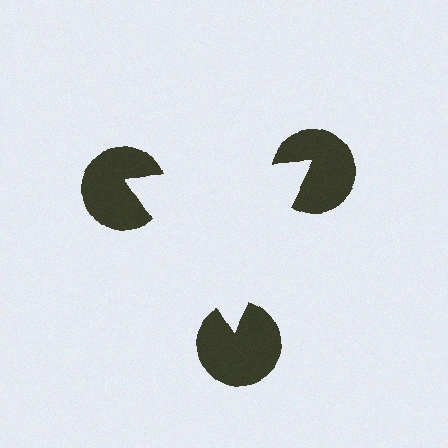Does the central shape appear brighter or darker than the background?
It typically appears slightly brighter than the background, even though no actual brightness change is drawn.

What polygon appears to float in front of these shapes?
An illusory triangle — its edges are inferred from the aligned wedge cuts in the pac-man discs, not physically drawn.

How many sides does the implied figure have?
3 sides.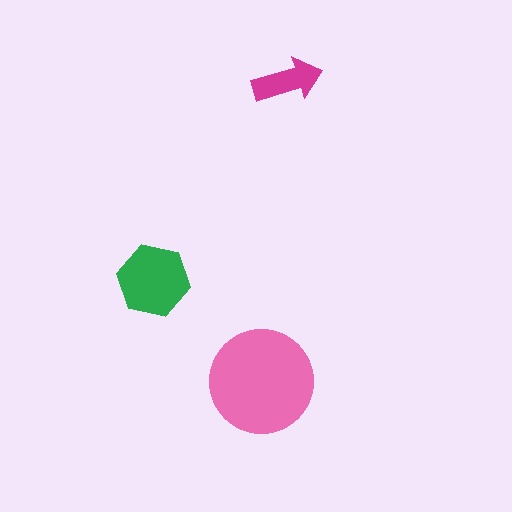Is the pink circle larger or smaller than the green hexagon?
Larger.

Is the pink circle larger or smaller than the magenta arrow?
Larger.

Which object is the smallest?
The magenta arrow.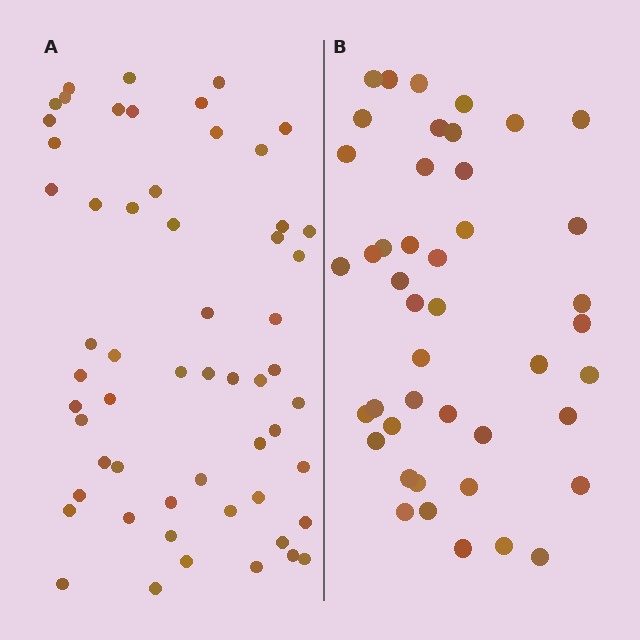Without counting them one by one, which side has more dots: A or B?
Region A (the left region) has more dots.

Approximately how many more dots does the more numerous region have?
Region A has approximately 15 more dots than region B.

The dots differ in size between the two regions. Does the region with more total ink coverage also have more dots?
No. Region B has more total ink coverage because its dots are larger, but region A actually contains more individual dots. Total area can be misleading — the number of items is what matters here.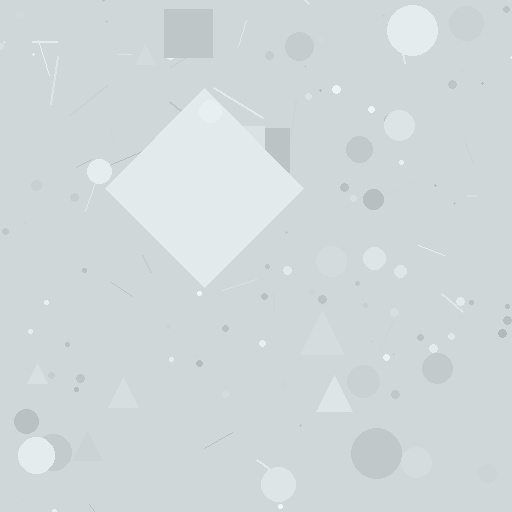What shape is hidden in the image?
A diamond is hidden in the image.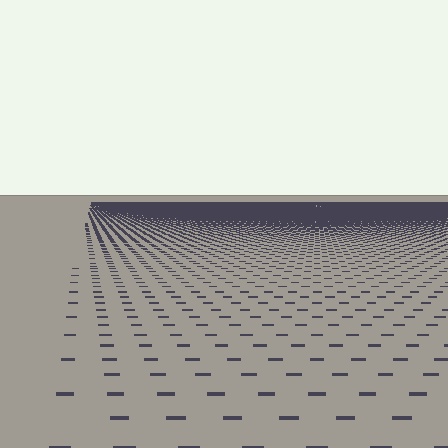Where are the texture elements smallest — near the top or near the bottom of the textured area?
Near the top.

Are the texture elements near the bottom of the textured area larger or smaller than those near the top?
Larger. Near the bottom, elements are closer to the viewer and appear at a bigger on-screen size.